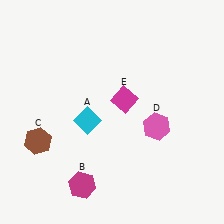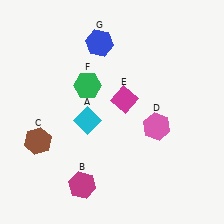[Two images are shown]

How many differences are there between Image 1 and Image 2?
There are 2 differences between the two images.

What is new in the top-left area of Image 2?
A blue hexagon (G) was added in the top-left area of Image 2.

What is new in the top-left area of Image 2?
A green hexagon (F) was added in the top-left area of Image 2.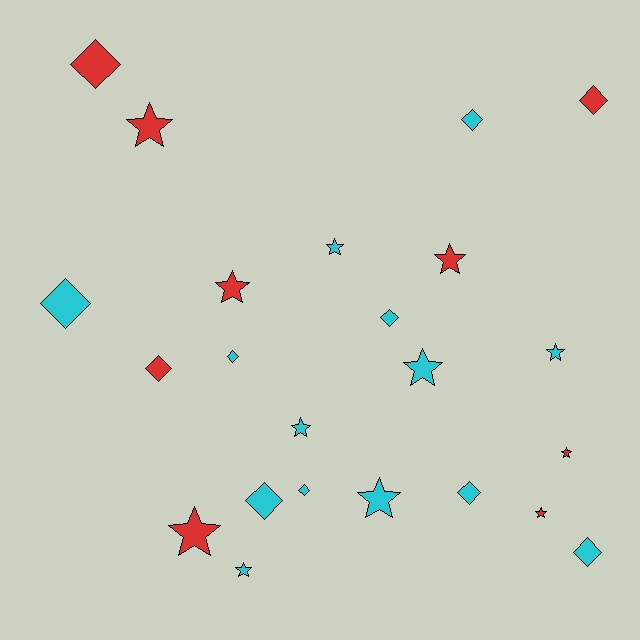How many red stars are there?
There are 6 red stars.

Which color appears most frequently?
Cyan, with 14 objects.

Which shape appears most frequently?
Star, with 12 objects.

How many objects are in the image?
There are 23 objects.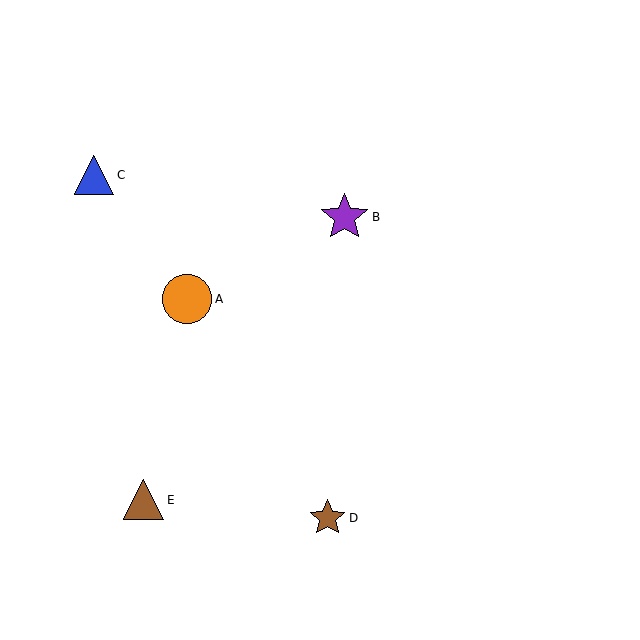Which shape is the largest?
The orange circle (labeled A) is the largest.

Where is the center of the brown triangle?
The center of the brown triangle is at (144, 500).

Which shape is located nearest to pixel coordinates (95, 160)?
The blue triangle (labeled C) at (94, 175) is nearest to that location.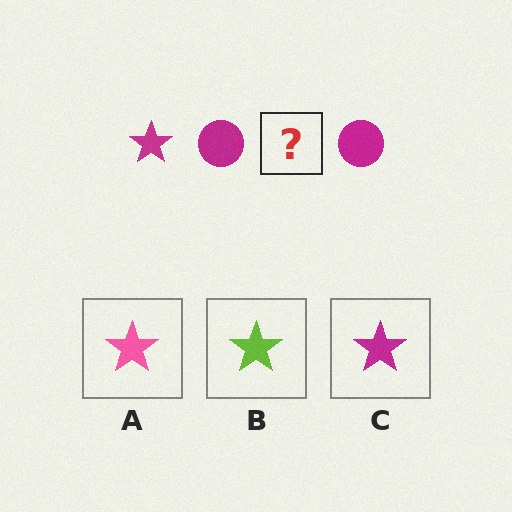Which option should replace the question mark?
Option C.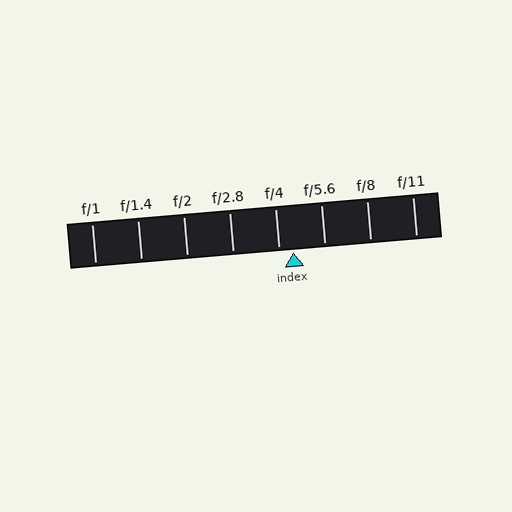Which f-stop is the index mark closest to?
The index mark is closest to f/4.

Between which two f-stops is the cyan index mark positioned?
The index mark is between f/4 and f/5.6.